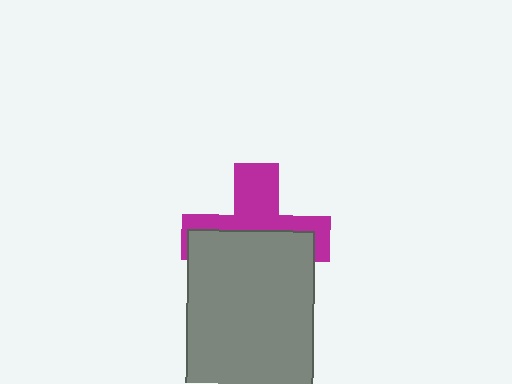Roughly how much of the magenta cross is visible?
A small part of it is visible (roughly 45%).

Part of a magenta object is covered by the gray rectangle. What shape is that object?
It is a cross.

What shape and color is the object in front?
The object in front is a gray rectangle.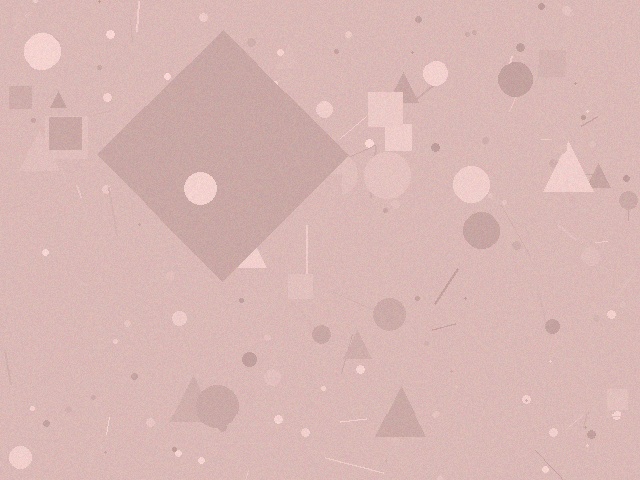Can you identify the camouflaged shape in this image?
The camouflaged shape is a diamond.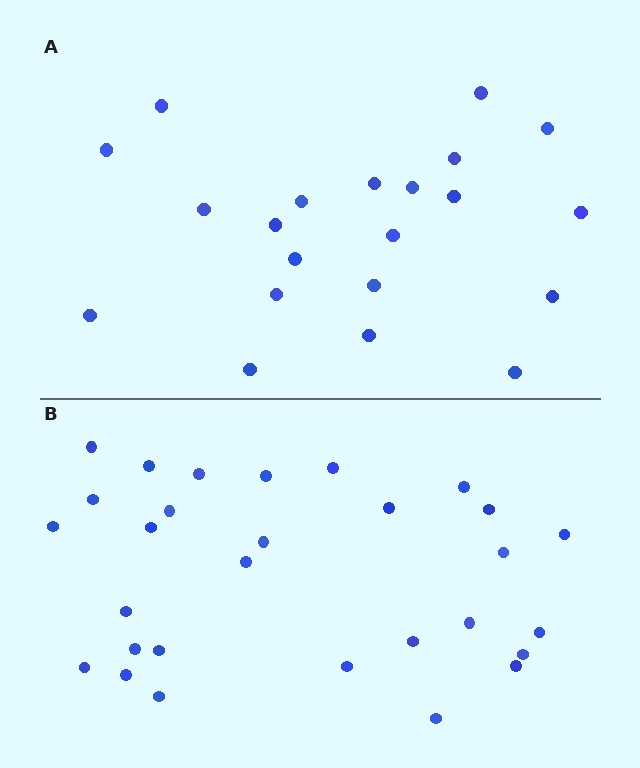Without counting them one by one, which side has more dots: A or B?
Region B (the bottom region) has more dots.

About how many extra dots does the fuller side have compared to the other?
Region B has roughly 8 or so more dots than region A.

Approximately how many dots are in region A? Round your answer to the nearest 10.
About 20 dots. (The exact count is 21, which rounds to 20.)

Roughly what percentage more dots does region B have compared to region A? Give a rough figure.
About 40% more.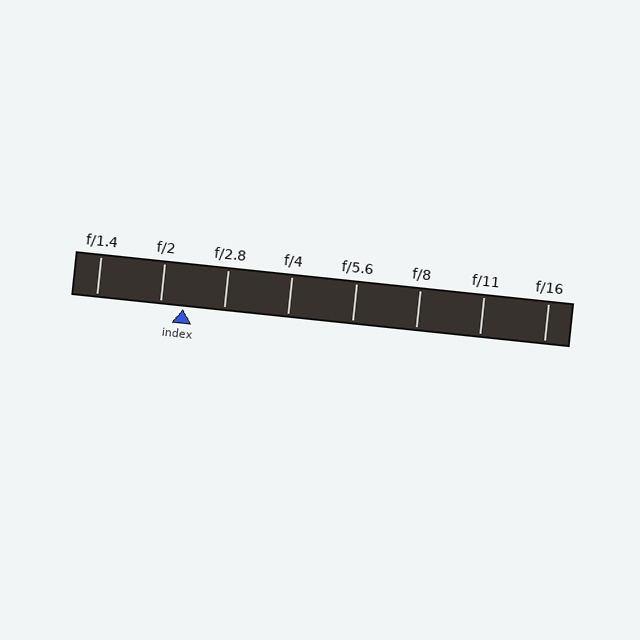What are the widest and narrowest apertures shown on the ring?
The widest aperture shown is f/1.4 and the narrowest is f/16.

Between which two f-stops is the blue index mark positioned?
The index mark is between f/2 and f/2.8.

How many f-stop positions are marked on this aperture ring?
There are 8 f-stop positions marked.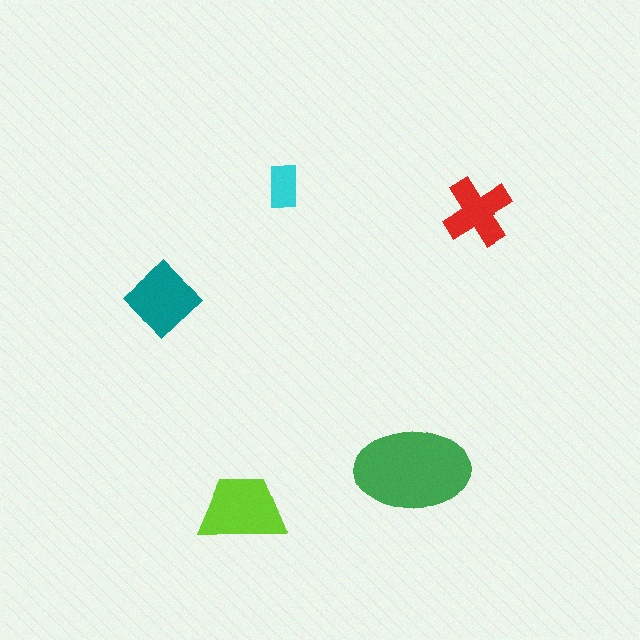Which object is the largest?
The green ellipse.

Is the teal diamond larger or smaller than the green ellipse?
Smaller.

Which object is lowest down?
The lime trapezoid is bottommost.